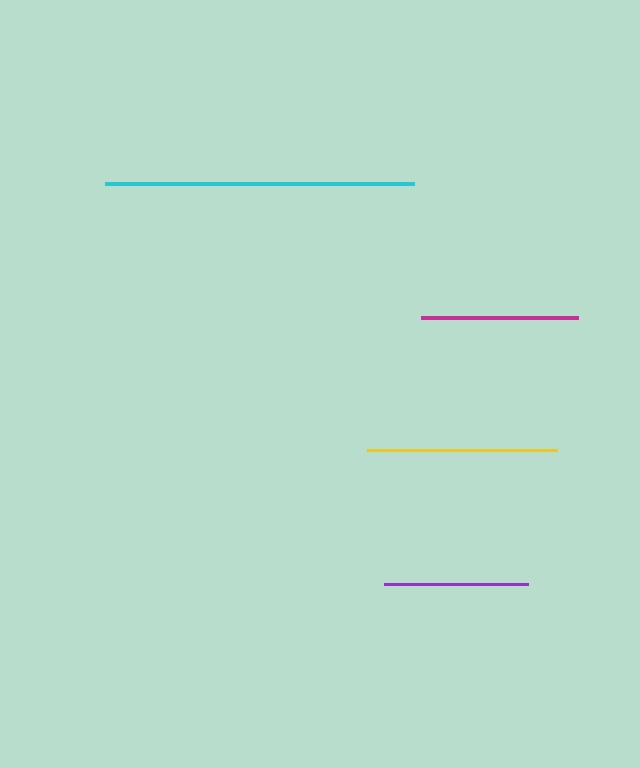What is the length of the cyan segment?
The cyan segment is approximately 309 pixels long.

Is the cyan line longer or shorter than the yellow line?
The cyan line is longer than the yellow line.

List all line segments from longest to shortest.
From longest to shortest: cyan, yellow, magenta, purple.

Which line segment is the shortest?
The purple line is the shortest at approximately 145 pixels.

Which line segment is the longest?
The cyan line is the longest at approximately 309 pixels.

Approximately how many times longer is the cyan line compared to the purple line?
The cyan line is approximately 2.1 times the length of the purple line.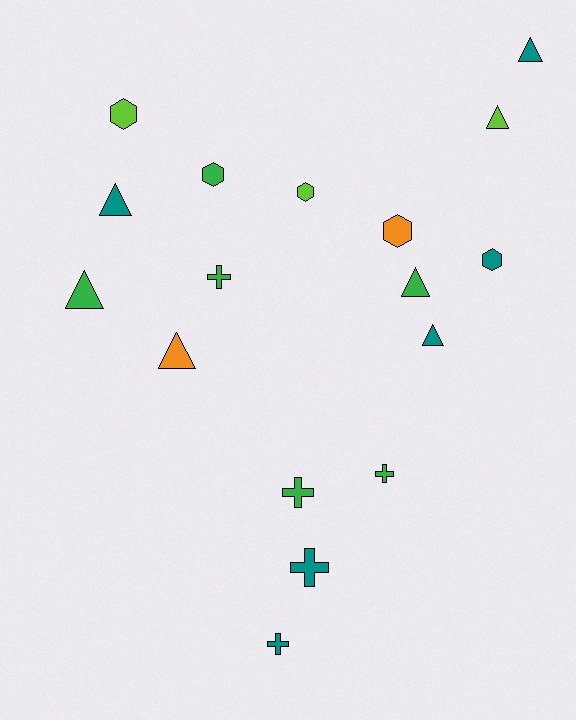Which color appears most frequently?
Green, with 6 objects.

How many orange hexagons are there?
There is 1 orange hexagon.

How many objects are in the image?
There are 17 objects.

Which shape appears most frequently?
Triangle, with 7 objects.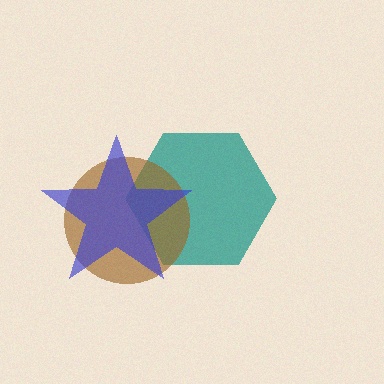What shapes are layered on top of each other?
The layered shapes are: a teal hexagon, a brown circle, a blue star.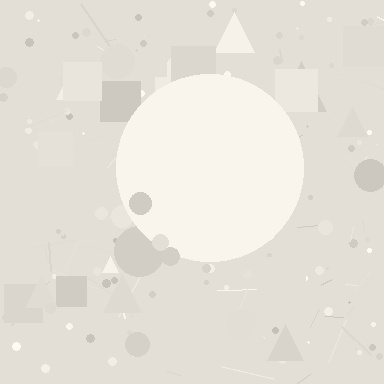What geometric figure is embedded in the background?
A circle is embedded in the background.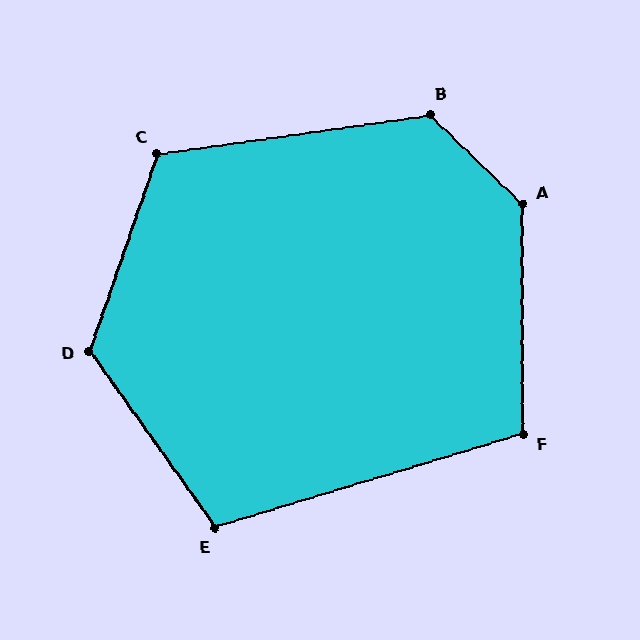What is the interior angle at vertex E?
Approximately 108 degrees (obtuse).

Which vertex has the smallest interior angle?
F, at approximately 107 degrees.